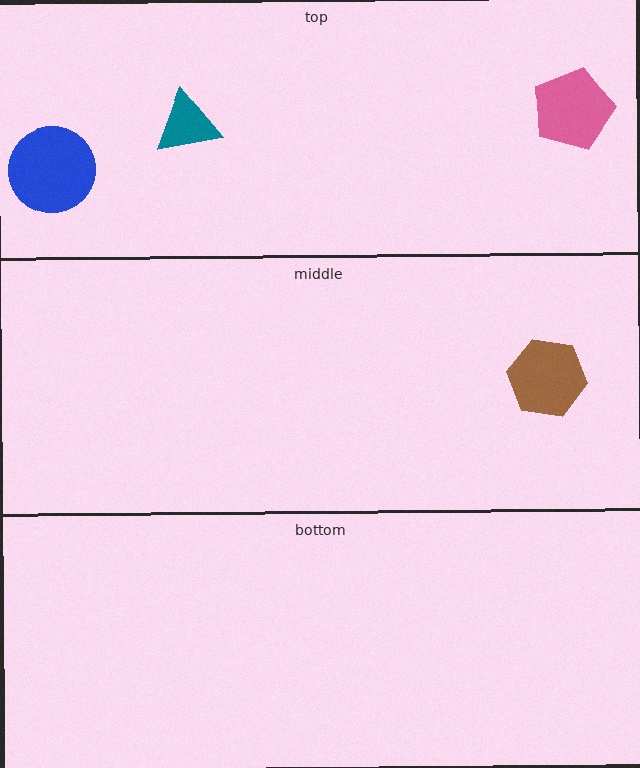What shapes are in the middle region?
The brown hexagon.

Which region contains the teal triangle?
The top region.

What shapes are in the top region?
The teal triangle, the blue circle, the pink pentagon.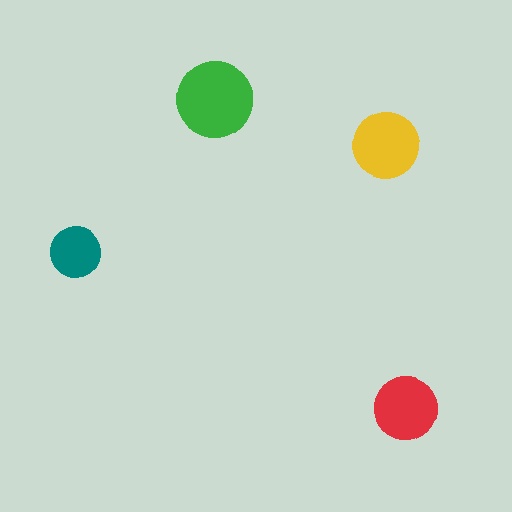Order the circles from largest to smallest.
the green one, the yellow one, the red one, the teal one.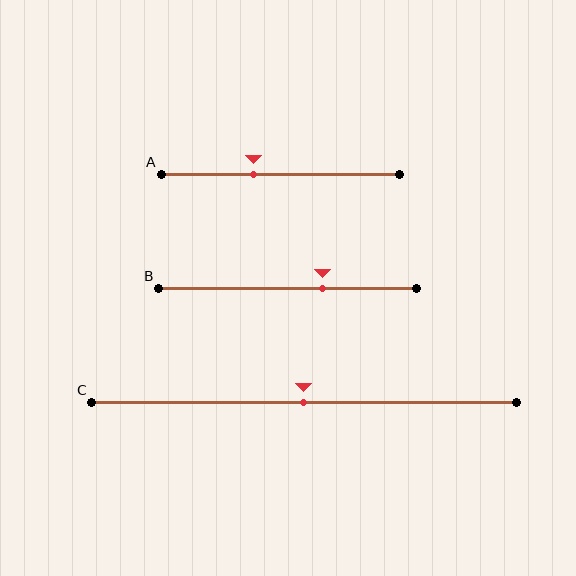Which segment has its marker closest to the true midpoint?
Segment C has its marker closest to the true midpoint.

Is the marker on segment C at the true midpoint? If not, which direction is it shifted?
Yes, the marker on segment C is at the true midpoint.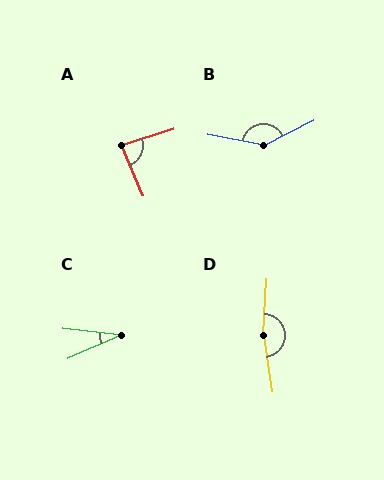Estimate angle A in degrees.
Approximately 85 degrees.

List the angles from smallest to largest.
C (30°), A (85°), B (143°), D (168°).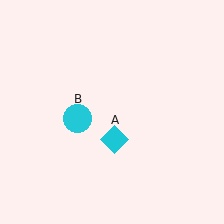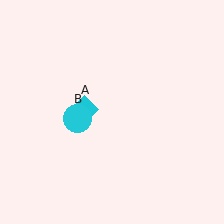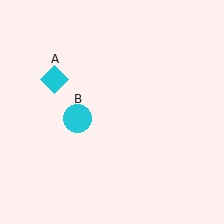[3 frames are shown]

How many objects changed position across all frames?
1 object changed position: cyan diamond (object A).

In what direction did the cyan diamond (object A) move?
The cyan diamond (object A) moved up and to the left.